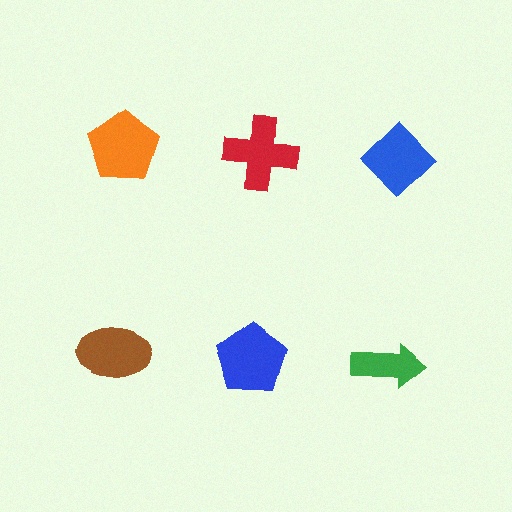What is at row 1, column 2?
A red cross.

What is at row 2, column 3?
A green arrow.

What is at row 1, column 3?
A blue diamond.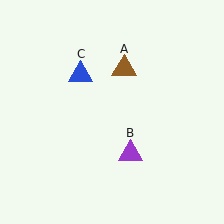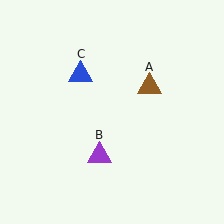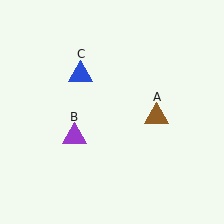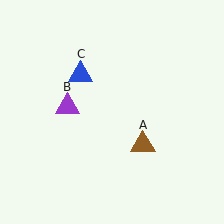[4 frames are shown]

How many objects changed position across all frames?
2 objects changed position: brown triangle (object A), purple triangle (object B).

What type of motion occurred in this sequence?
The brown triangle (object A), purple triangle (object B) rotated clockwise around the center of the scene.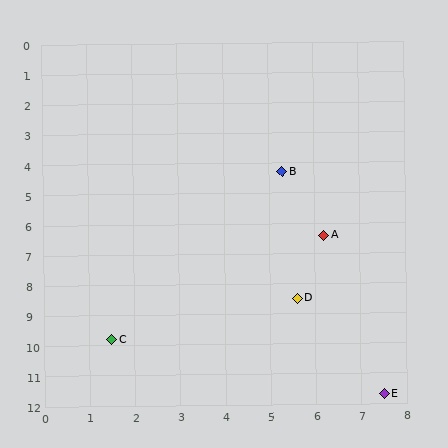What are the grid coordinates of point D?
Point D is at approximately (5.6, 8.5).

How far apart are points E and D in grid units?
Points E and D are about 3.7 grid units apart.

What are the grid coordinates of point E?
Point E is at approximately (7.5, 11.7).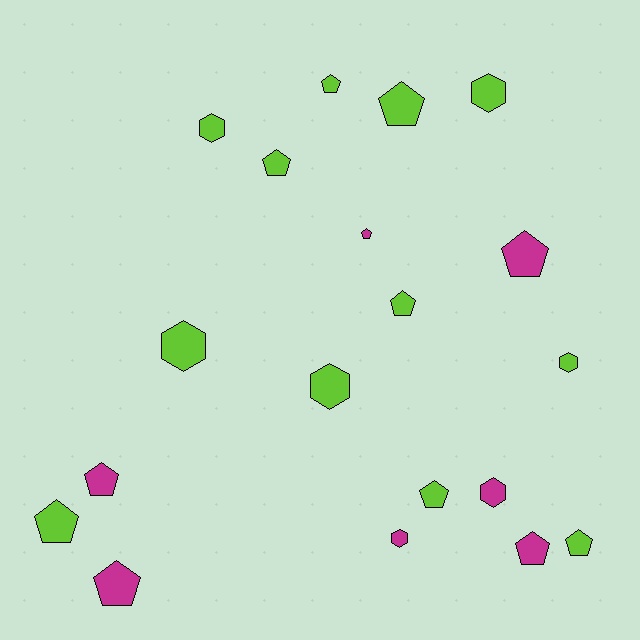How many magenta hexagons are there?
There are 2 magenta hexagons.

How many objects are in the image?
There are 19 objects.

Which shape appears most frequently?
Pentagon, with 12 objects.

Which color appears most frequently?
Lime, with 12 objects.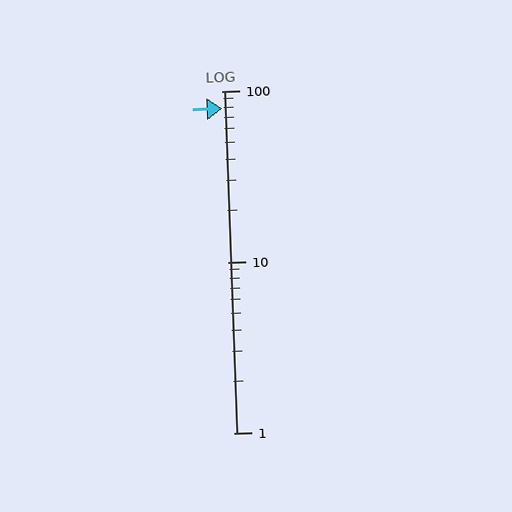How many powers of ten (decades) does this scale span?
The scale spans 2 decades, from 1 to 100.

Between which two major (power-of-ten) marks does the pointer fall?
The pointer is between 10 and 100.